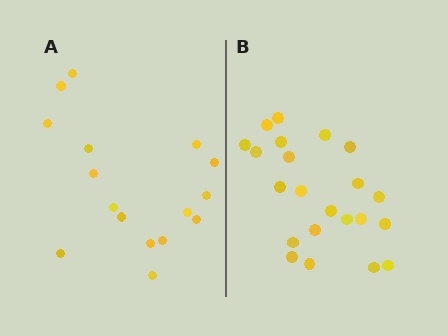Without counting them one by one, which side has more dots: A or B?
Region B (the right region) has more dots.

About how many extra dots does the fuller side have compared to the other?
Region B has about 6 more dots than region A.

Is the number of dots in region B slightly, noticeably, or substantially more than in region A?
Region B has noticeably more, but not dramatically so. The ratio is roughly 1.4 to 1.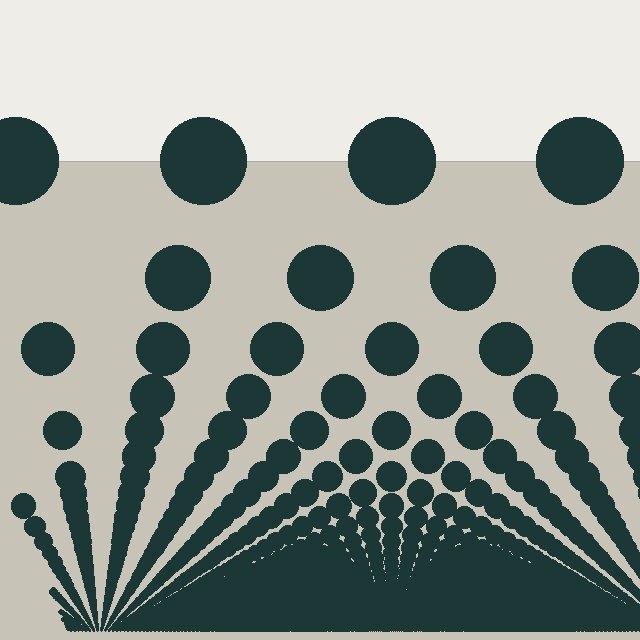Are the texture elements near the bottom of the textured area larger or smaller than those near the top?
Smaller. The gradient is inverted — elements near the bottom are smaller and denser.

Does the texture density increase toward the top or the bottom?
Density increases toward the bottom.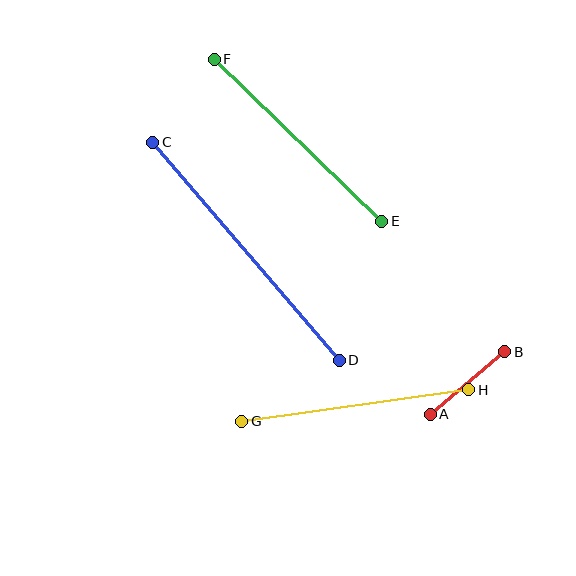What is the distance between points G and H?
The distance is approximately 229 pixels.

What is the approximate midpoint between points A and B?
The midpoint is at approximately (467, 383) pixels.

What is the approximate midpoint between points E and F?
The midpoint is at approximately (298, 140) pixels.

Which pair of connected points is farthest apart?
Points C and D are farthest apart.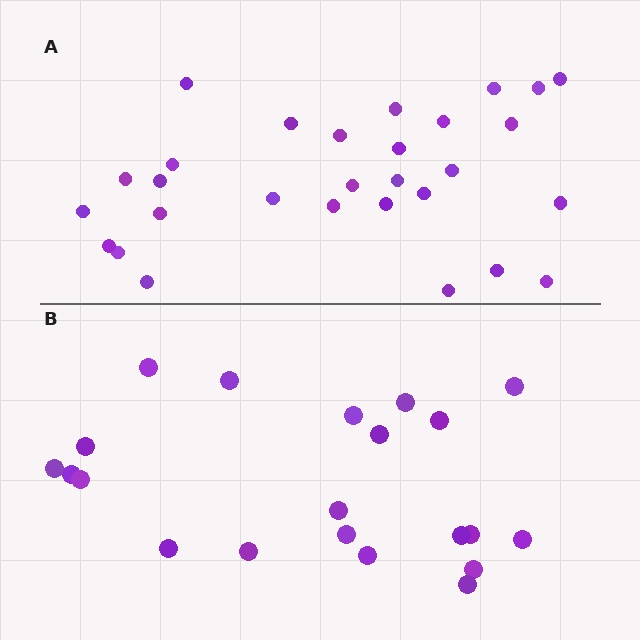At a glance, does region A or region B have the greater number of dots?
Region A (the top region) has more dots.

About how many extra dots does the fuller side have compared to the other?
Region A has roughly 8 or so more dots than region B.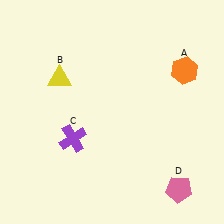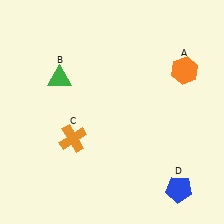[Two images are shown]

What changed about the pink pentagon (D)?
In Image 1, D is pink. In Image 2, it changed to blue.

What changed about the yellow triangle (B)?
In Image 1, B is yellow. In Image 2, it changed to green.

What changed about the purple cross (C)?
In Image 1, C is purple. In Image 2, it changed to orange.